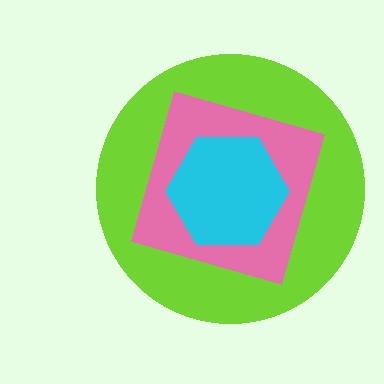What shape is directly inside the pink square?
The cyan hexagon.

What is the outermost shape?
The lime circle.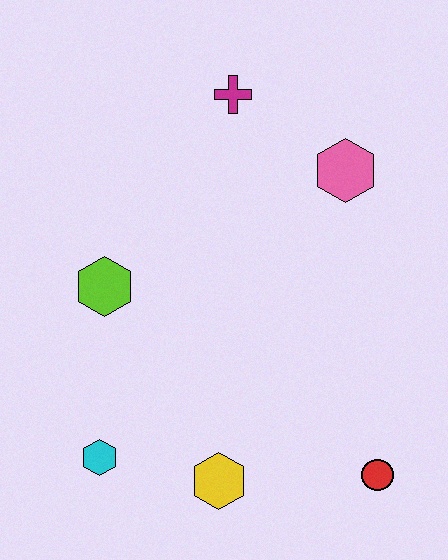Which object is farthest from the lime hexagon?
The red circle is farthest from the lime hexagon.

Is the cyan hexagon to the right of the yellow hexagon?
No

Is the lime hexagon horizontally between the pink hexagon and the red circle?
No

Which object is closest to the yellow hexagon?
The cyan hexagon is closest to the yellow hexagon.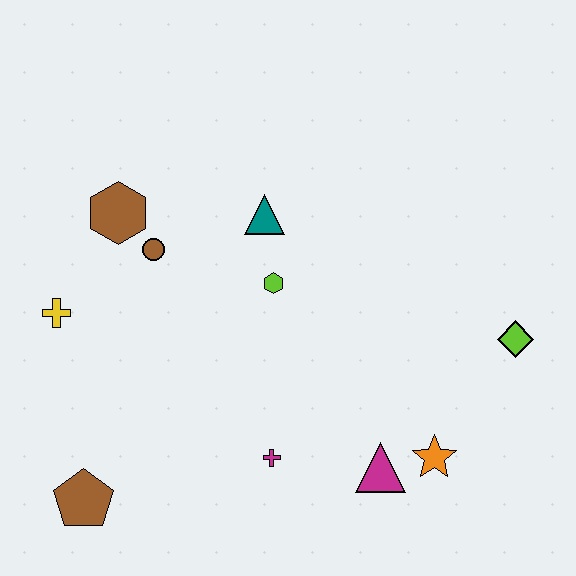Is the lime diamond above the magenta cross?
Yes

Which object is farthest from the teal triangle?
The brown pentagon is farthest from the teal triangle.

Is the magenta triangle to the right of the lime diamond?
No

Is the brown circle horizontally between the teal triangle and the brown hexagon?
Yes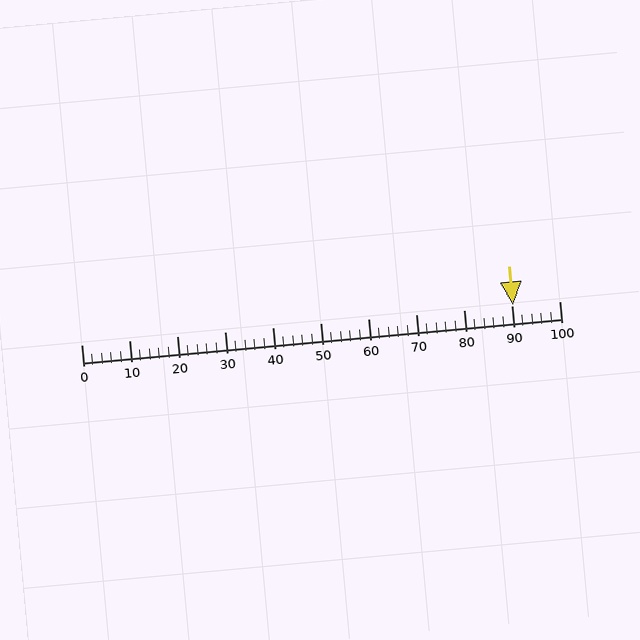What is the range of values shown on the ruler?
The ruler shows values from 0 to 100.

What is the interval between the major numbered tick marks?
The major tick marks are spaced 10 units apart.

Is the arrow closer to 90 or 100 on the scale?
The arrow is closer to 90.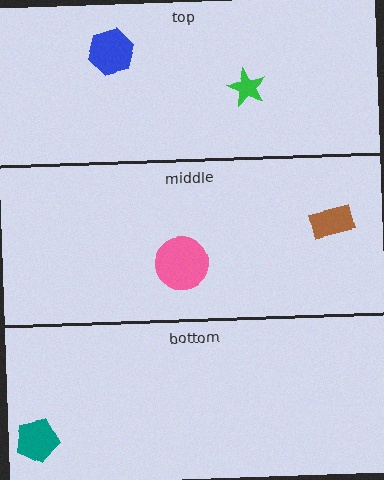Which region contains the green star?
The top region.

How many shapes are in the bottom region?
1.